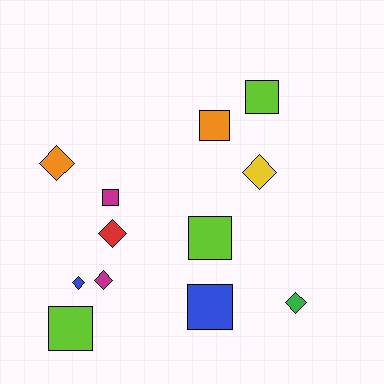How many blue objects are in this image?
There are 2 blue objects.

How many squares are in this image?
There are 6 squares.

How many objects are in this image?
There are 12 objects.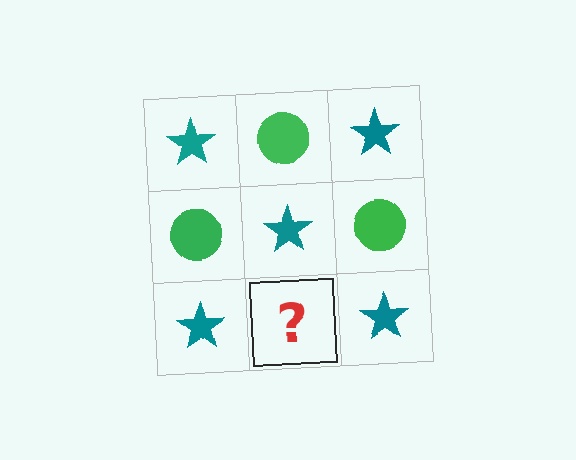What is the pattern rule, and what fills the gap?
The rule is that it alternates teal star and green circle in a checkerboard pattern. The gap should be filled with a green circle.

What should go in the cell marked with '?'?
The missing cell should contain a green circle.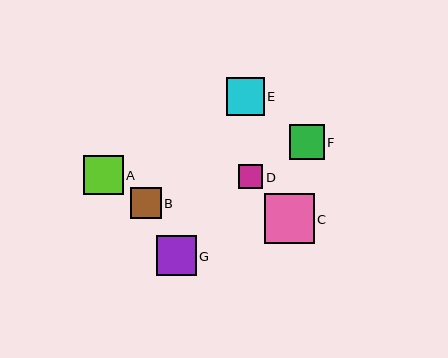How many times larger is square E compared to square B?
Square E is approximately 1.2 times the size of square B.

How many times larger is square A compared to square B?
Square A is approximately 1.3 times the size of square B.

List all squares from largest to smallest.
From largest to smallest: C, G, A, E, F, B, D.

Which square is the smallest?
Square D is the smallest with a size of approximately 24 pixels.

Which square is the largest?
Square C is the largest with a size of approximately 50 pixels.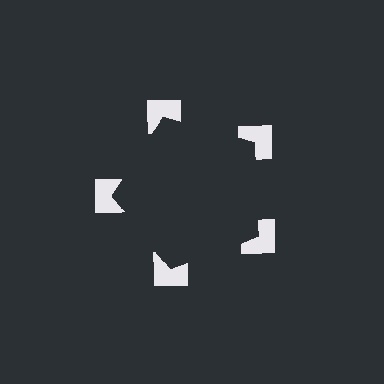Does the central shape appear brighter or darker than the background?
It typically appears slightly darker than the background, even though no actual brightness change is drawn.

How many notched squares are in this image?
There are 5 — one at each vertex of the illusory pentagon.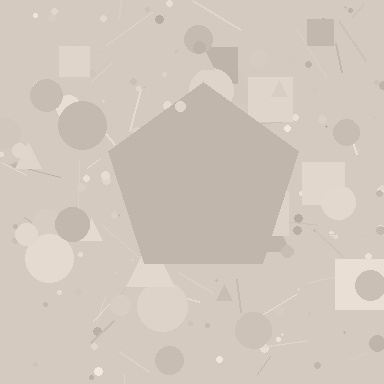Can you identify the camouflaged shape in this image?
The camouflaged shape is a pentagon.